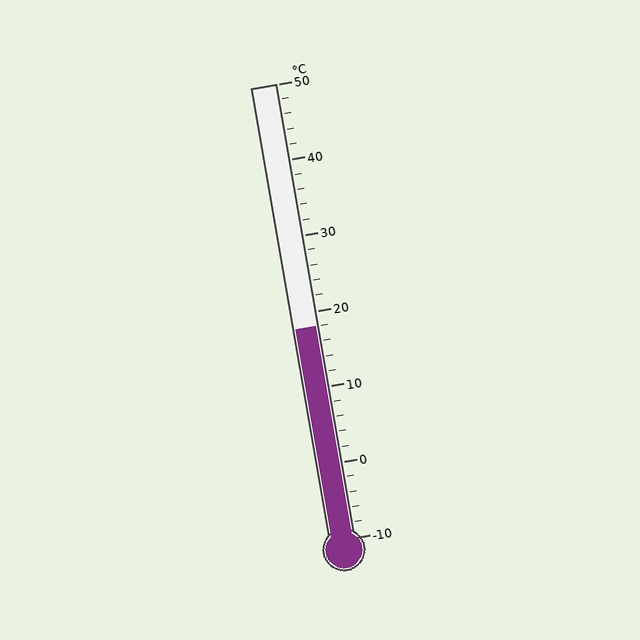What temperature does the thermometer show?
The thermometer shows approximately 18°C.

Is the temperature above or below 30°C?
The temperature is below 30°C.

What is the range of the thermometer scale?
The thermometer scale ranges from -10°C to 50°C.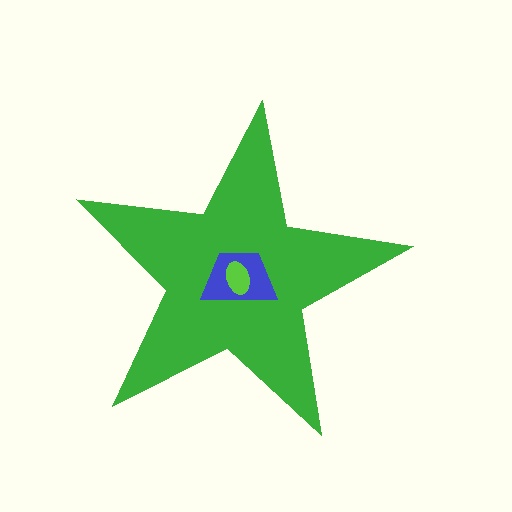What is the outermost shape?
The green star.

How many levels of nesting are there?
3.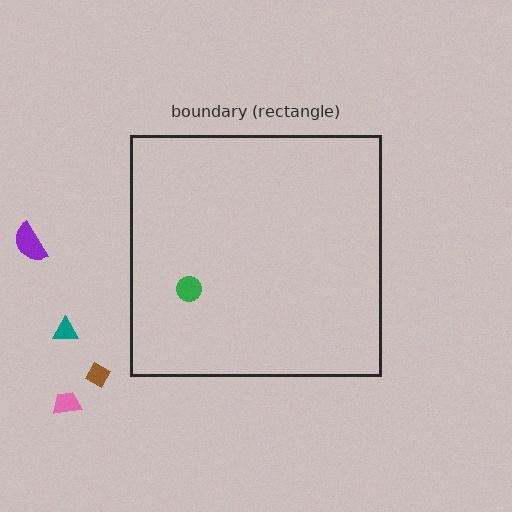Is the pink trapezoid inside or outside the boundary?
Outside.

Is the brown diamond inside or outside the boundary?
Outside.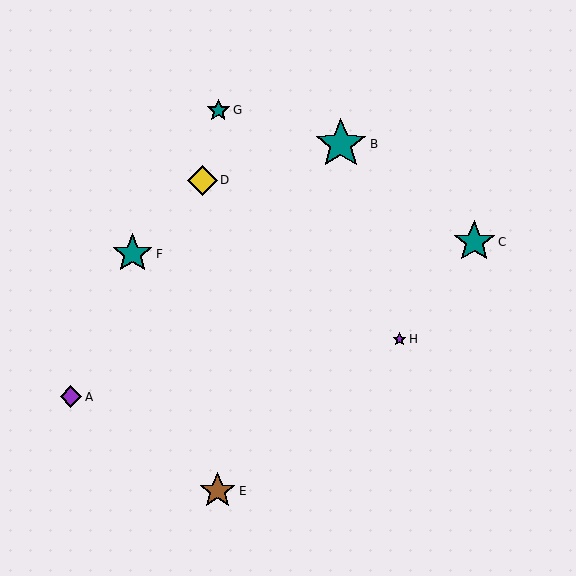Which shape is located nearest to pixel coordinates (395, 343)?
The purple star (labeled H) at (400, 339) is nearest to that location.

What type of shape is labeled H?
Shape H is a purple star.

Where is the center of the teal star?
The center of the teal star is at (341, 144).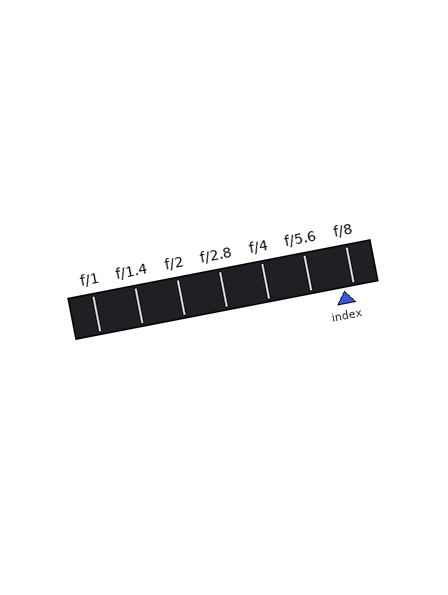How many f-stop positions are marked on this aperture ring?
There are 7 f-stop positions marked.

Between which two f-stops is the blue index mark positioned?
The index mark is between f/5.6 and f/8.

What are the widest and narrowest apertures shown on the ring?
The widest aperture shown is f/1 and the narrowest is f/8.